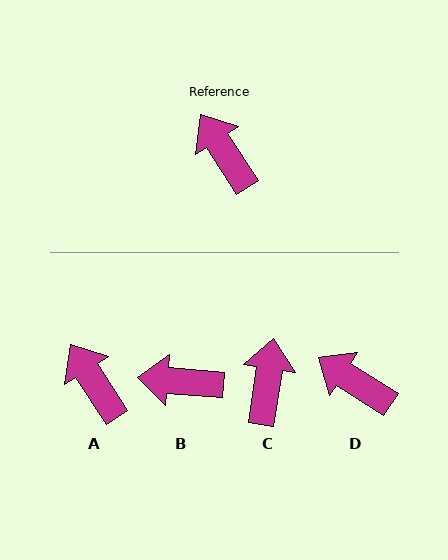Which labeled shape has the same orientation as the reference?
A.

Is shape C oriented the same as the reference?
No, it is off by about 41 degrees.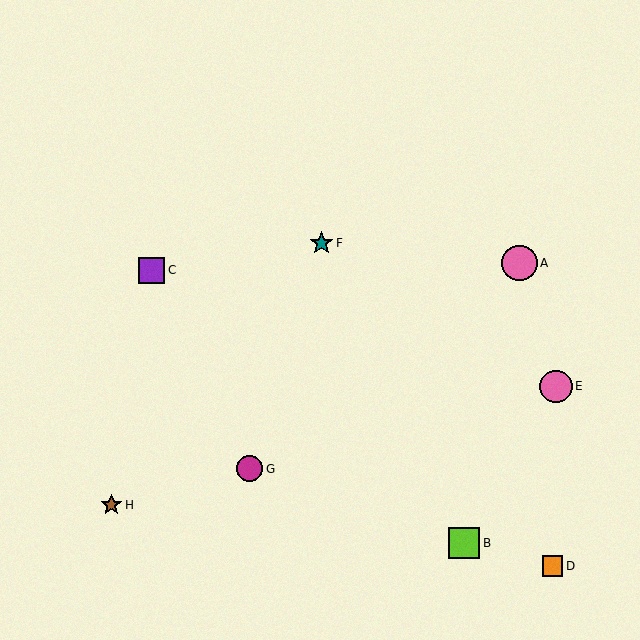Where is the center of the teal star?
The center of the teal star is at (321, 243).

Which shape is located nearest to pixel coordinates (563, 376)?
The pink circle (labeled E) at (556, 387) is nearest to that location.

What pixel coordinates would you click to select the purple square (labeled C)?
Click at (152, 270) to select the purple square C.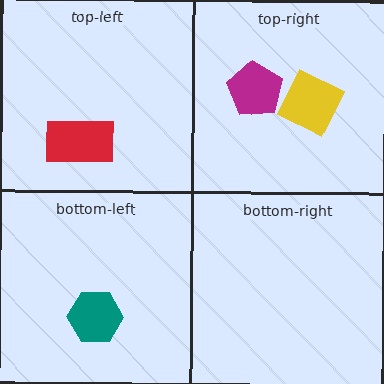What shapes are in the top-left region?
The red rectangle.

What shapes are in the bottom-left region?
The teal hexagon.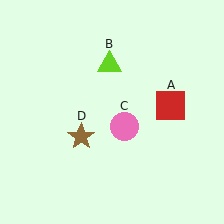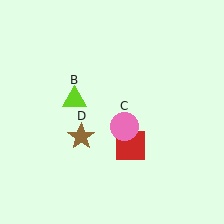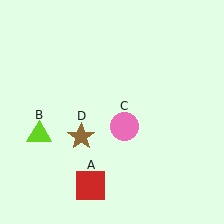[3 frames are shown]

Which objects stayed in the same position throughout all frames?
Pink circle (object C) and brown star (object D) remained stationary.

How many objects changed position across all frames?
2 objects changed position: red square (object A), lime triangle (object B).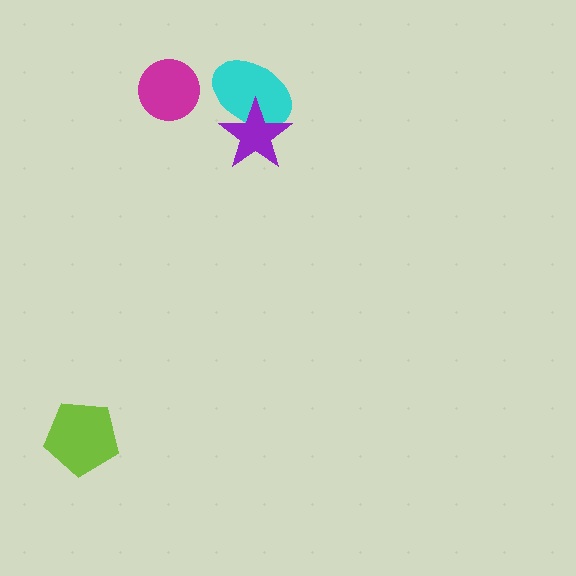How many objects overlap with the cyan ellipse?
1 object overlaps with the cyan ellipse.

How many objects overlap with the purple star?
1 object overlaps with the purple star.